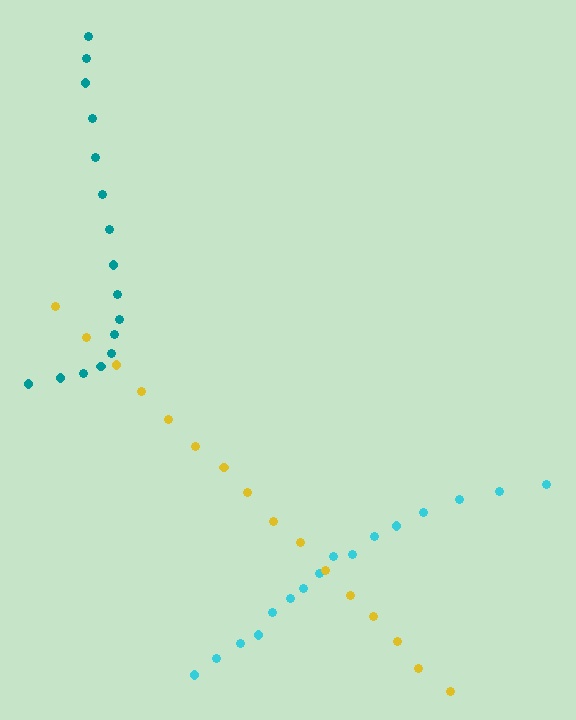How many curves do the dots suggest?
There are 3 distinct paths.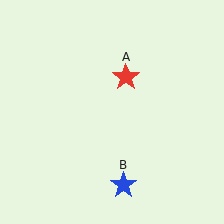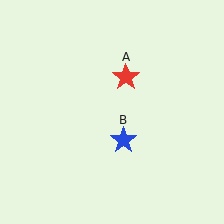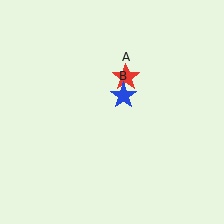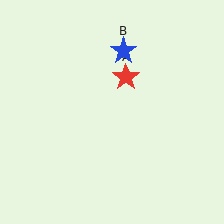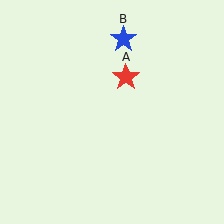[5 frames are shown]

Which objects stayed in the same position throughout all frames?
Red star (object A) remained stationary.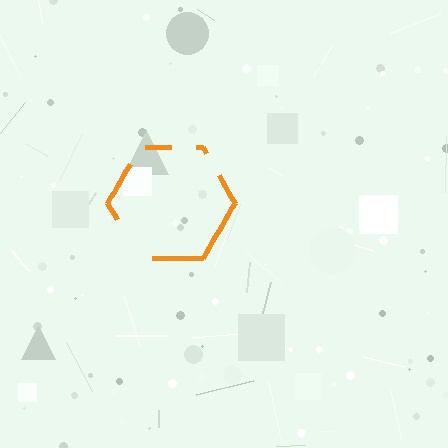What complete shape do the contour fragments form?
The contour fragments form a hexagon.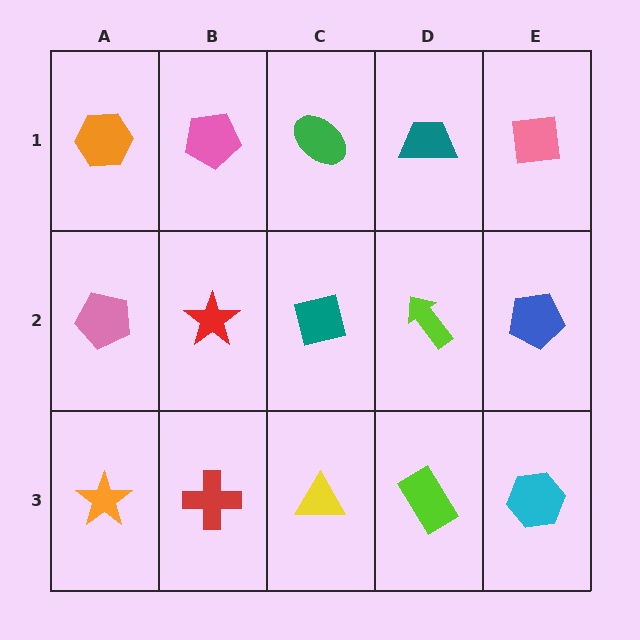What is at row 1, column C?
A green ellipse.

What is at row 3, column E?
A cyan hexagon.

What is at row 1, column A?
An orange hexagon.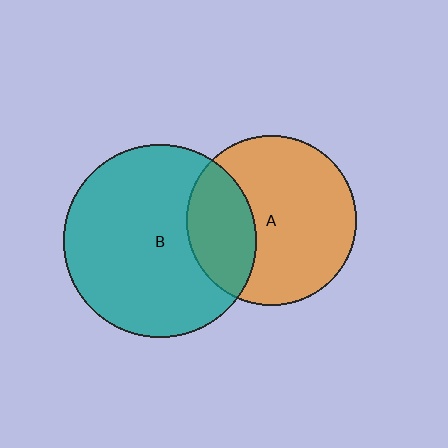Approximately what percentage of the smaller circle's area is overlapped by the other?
Approximately 30%.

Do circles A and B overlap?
Yes.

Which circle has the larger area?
Circle B (teal).